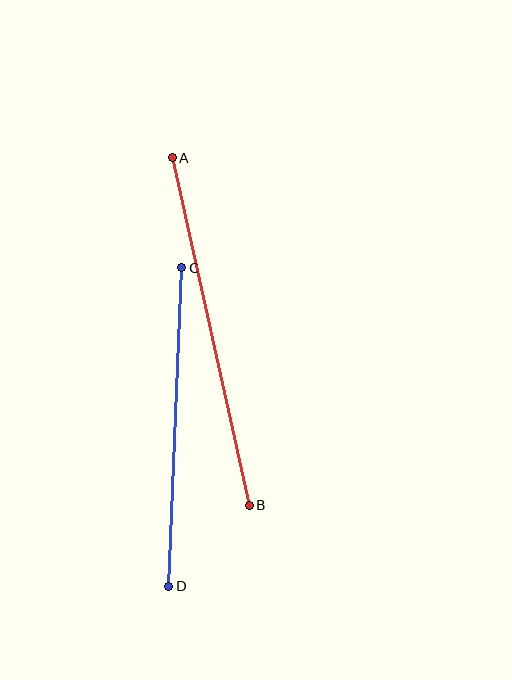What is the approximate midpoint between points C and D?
The midpoint is at approximately (175, 427) pixels.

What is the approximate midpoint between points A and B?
The midpoint is at approximately (211, 331) pixels.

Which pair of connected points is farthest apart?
Points A and B are farthest apart.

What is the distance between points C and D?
The distance is approximately 319 pixels.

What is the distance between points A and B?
The distance is approximately 356 pixels.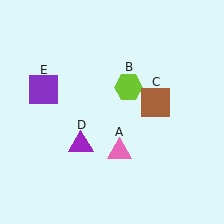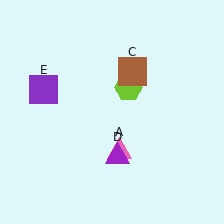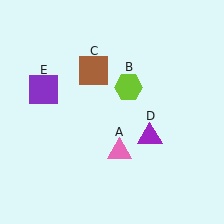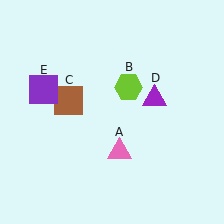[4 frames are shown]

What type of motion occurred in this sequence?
The brown square (object C), purple triangle (object D) rotated counterclockwise around the center of the scene.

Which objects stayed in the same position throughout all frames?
Pink triangle (object A) and lime hexagon (object B) and purple square (object E) remained stationary.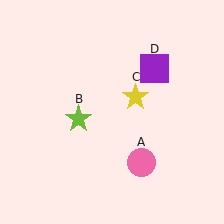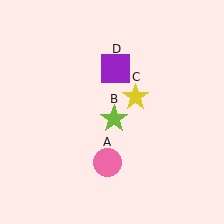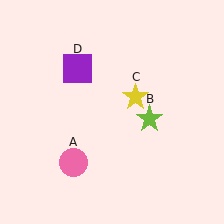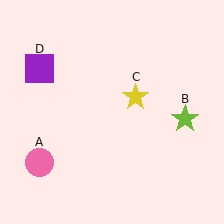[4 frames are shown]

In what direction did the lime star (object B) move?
The lime star (object B) moved right.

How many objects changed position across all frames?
3 objects changed position: pink circle (object A), lime star (object B), purple square (object D).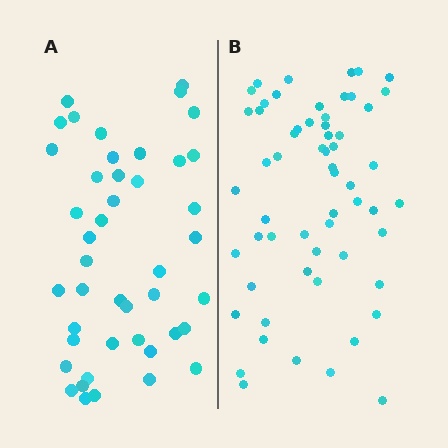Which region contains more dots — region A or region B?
Region B (the right region) has more dots.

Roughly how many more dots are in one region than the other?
Region B has approximately 15 more dots than region A.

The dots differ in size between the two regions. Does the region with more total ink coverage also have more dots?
No. Region A has more total ink coverage because its dots are larger, but region B actually contains more individual dots. Total area can be misleading — the number of items is what matters here.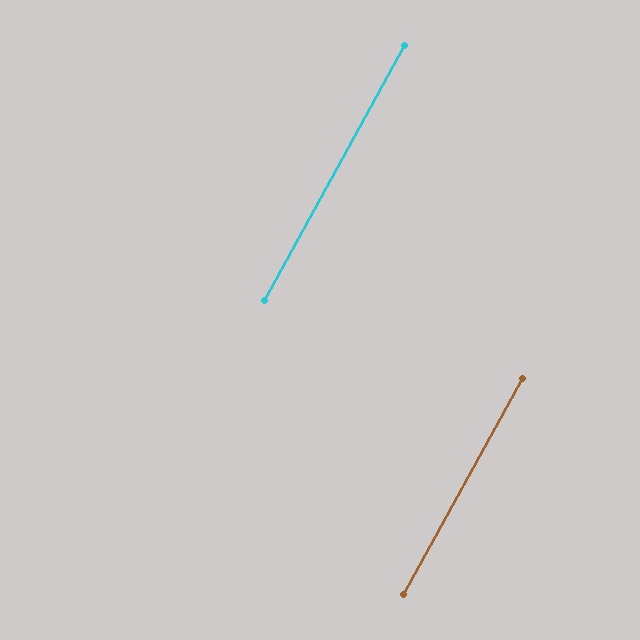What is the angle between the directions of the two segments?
Approximately 0 degrees.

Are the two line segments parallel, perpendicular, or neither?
Parallel — their directions differ by only 0.2°.